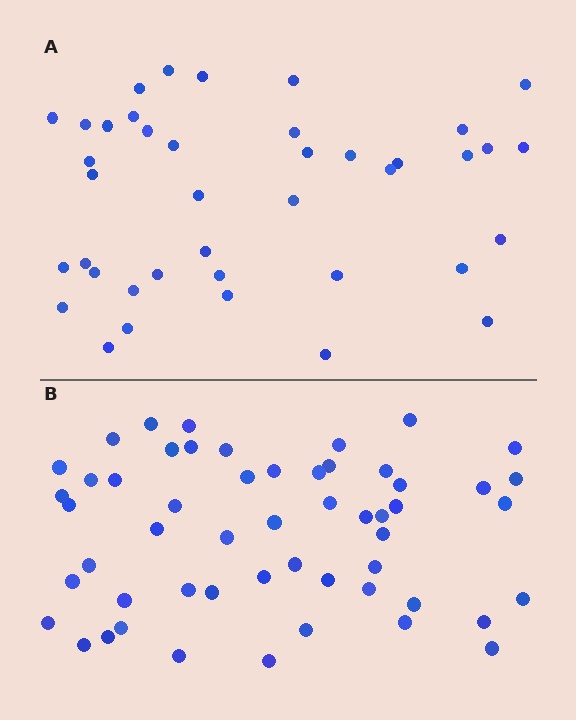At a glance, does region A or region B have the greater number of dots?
Region B (the bottom region) has more dots.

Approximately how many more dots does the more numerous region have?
Region B has approximately 15 more dots than region A.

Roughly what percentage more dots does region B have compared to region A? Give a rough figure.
About 35% more.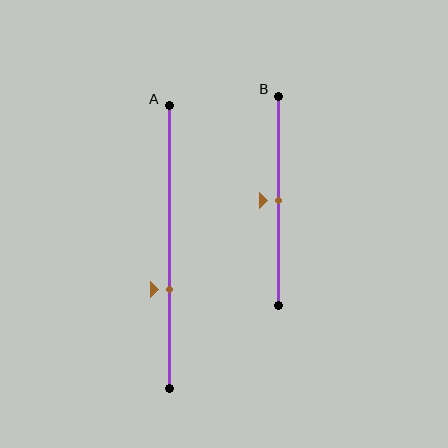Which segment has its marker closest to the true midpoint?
Segment B has its marker closest to the true midpoint.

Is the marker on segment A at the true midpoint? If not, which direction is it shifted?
No, the marker on segment A is shifted downward by about 15% of the segment length.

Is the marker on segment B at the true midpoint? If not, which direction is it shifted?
Yes, the marker on segment B is at the true midpoint.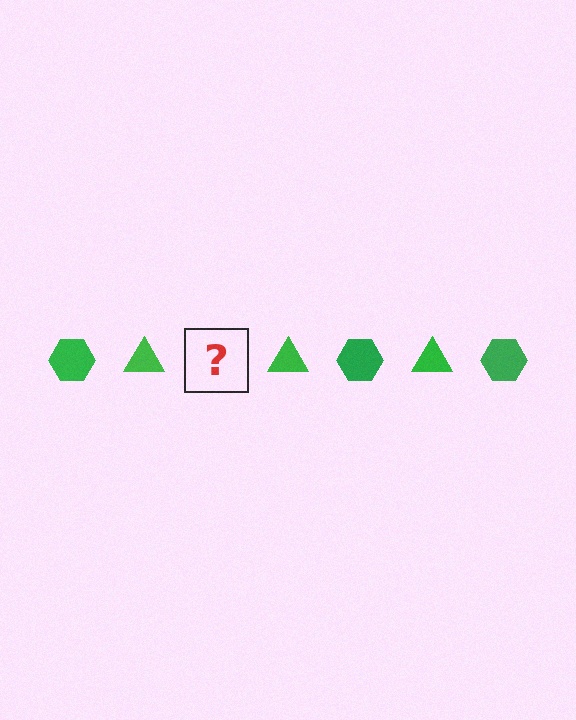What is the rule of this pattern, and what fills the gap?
The rule is that the pattern cycles through hexagon, triangle shapes in green. The gap should be filled with a green hexagon.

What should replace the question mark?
The question mark should be replaced with a green hexagon.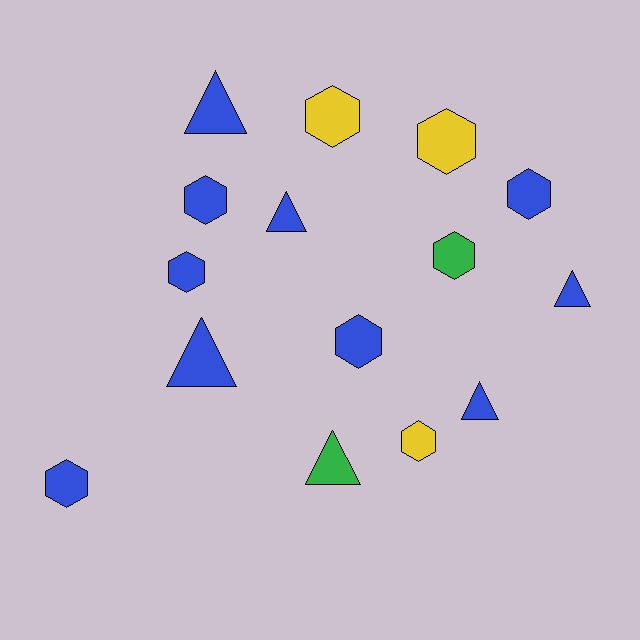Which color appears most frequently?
Blue, with 10 objects.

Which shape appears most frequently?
Hexagon, with 9 objects.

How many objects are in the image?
There are 15 objects.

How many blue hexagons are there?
There are 5 blue hexagons.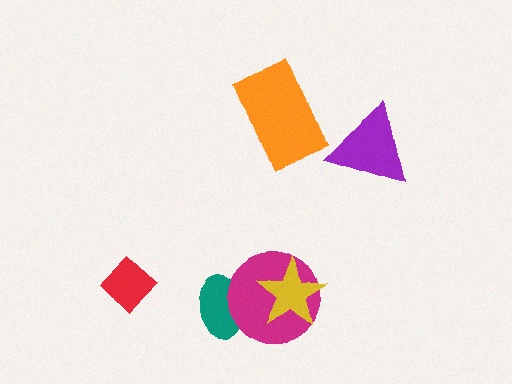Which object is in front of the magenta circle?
The yellow star is in front of the magenta circle.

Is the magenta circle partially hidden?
Yes, it is partially covered by another shape.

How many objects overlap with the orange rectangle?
0 objects overlap with the orange rectangle.